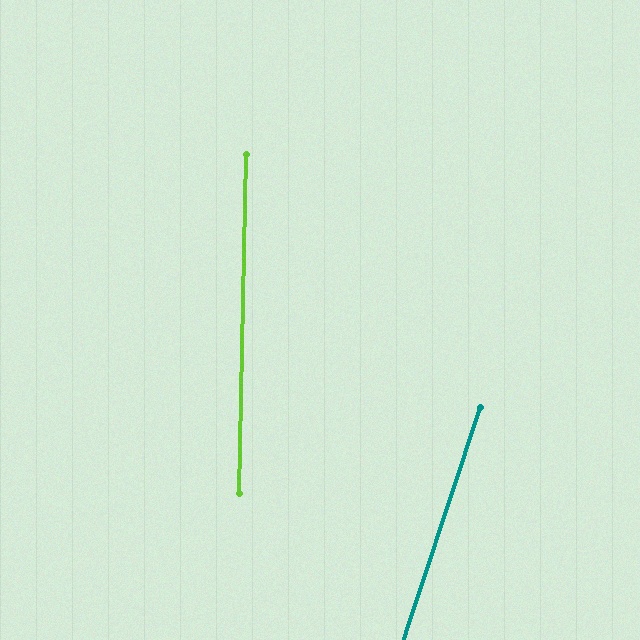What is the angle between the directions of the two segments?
Approximately 17 degrees.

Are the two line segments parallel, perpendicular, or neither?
Neither parallel nor perpendicular — they differ by about 17°.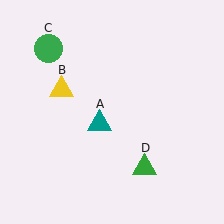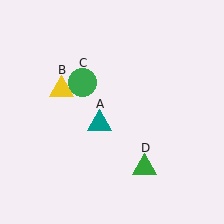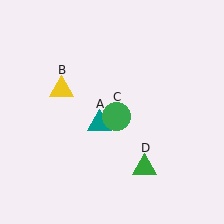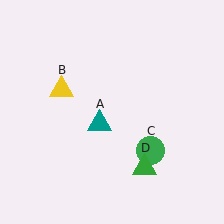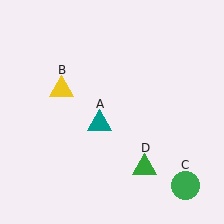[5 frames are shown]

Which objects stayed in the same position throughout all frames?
Teal triangle (object A) and yellow triangle (object B) and green triangle (object D) remained stationary.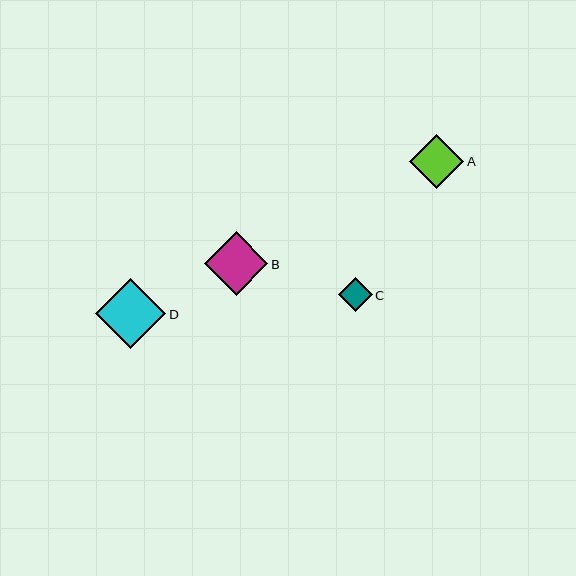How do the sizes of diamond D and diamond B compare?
Diamond D and diamond B are approximately the same size.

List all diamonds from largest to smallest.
From largest to smallest: D, B, A, C.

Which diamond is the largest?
Diamond D is the largest with a size of approximately 70 pixels.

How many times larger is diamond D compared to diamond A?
Diamond D is approximately 1.3 times the size of diamond A.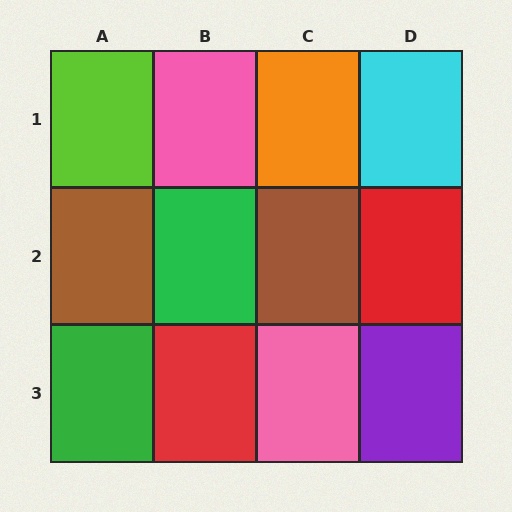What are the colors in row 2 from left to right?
Brown, green, brown, red.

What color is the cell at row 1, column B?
Pink.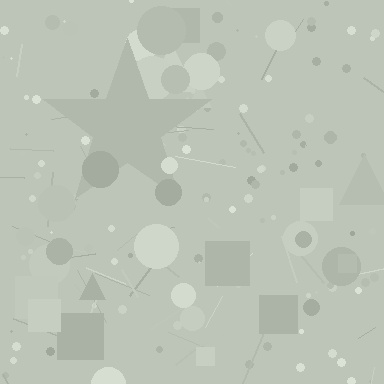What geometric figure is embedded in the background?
A star is embedded in the background.